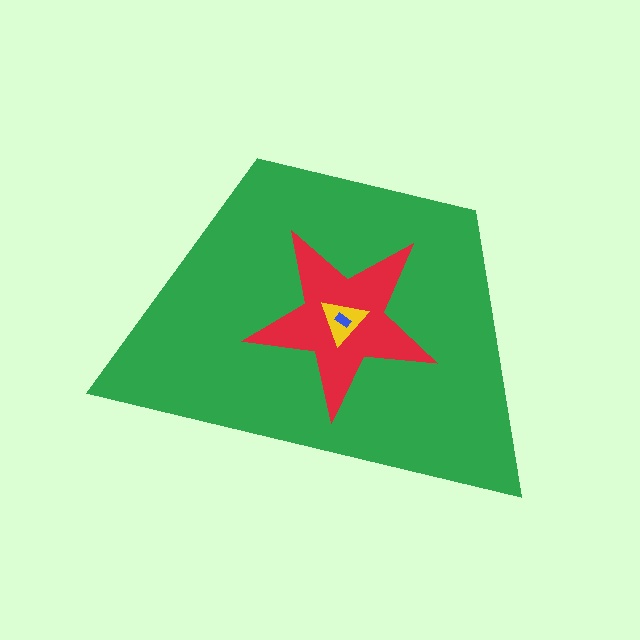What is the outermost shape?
The green trapezoid.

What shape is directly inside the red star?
The yellow triangle.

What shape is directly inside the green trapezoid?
The red star.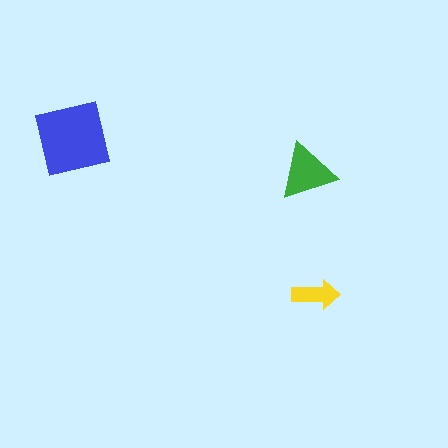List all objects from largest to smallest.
The blue square, the green triangle, the yellow arrow.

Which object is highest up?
The blue square is topmost.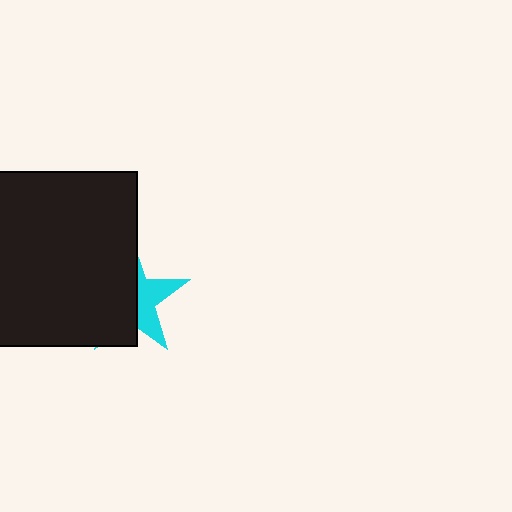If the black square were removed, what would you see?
You would see the complete cyan star.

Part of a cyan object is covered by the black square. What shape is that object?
It is a star.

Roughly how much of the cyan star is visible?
A small part of it is visible (roughly 39%).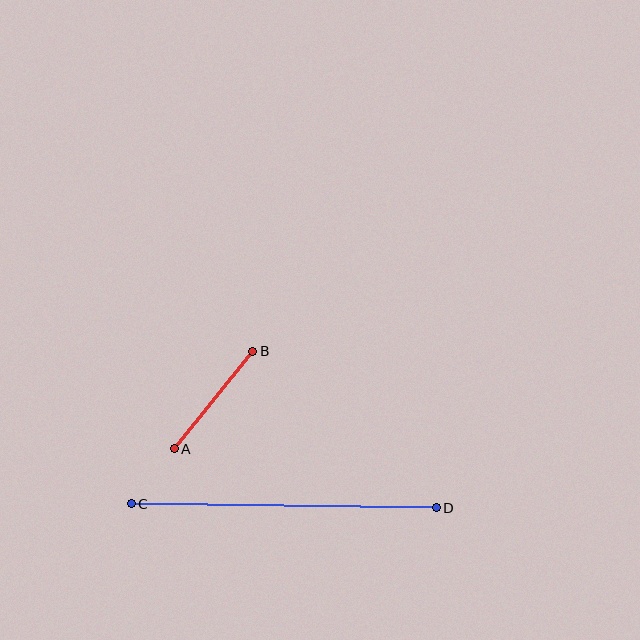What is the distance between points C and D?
The distance is approximately 305 pixels.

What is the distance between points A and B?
The distance is approximately 125 pixels.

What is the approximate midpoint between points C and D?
The midpoint is at approximately (284, 506) pixels.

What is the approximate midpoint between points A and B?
The midpoint is at approximately (213, 400) pixels.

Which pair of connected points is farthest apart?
Points C and D are farthest apart.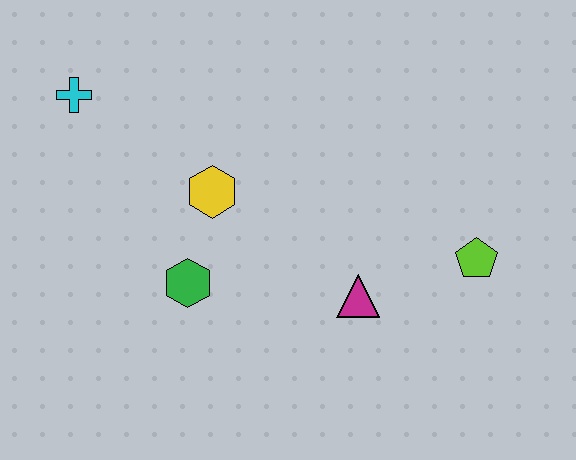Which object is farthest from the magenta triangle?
The cyan cross is farthest from the magenta triangle.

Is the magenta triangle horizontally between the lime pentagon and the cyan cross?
Yes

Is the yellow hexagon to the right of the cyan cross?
Yes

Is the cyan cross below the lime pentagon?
No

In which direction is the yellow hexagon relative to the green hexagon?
The yellow hexagon is above the green hexagon.